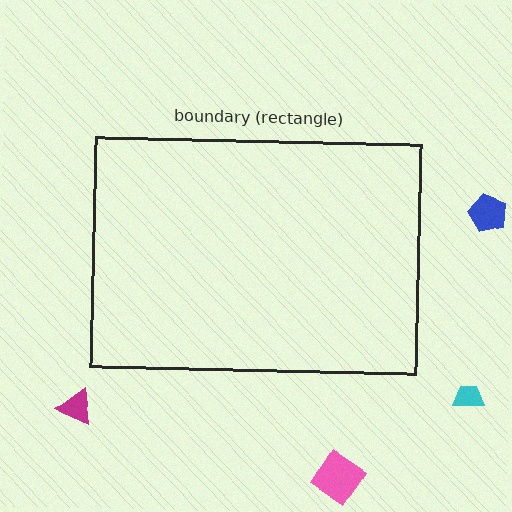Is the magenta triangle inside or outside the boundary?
Outside.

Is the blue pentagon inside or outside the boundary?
Outside.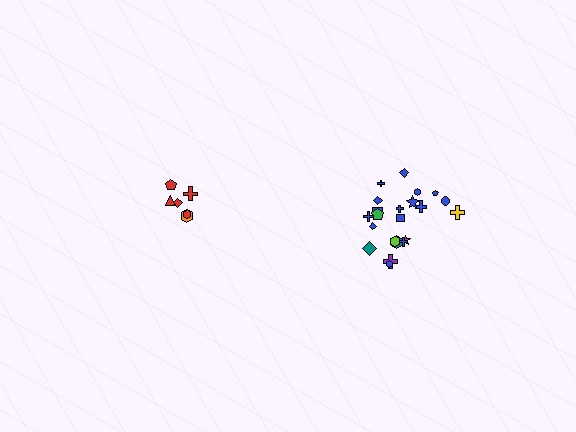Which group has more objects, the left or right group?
The right group.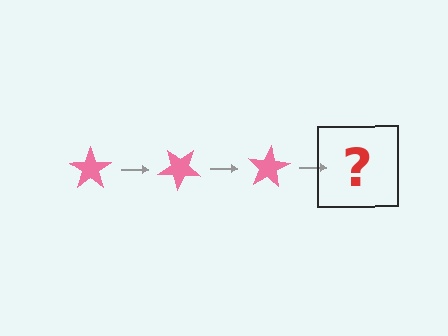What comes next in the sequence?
The next element should be a pink star rotated 120 degrees.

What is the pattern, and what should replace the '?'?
The pattern is that the star rotates 40 degrees each step. The '?' should be a pink star rotated 120 degrees.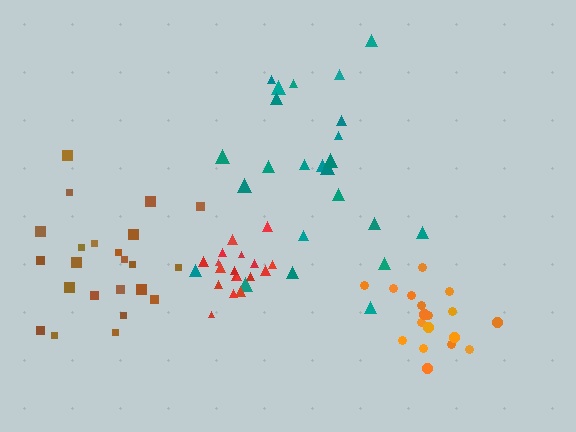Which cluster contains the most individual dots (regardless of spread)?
Teal (24).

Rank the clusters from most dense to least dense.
red, orange, brown, teal.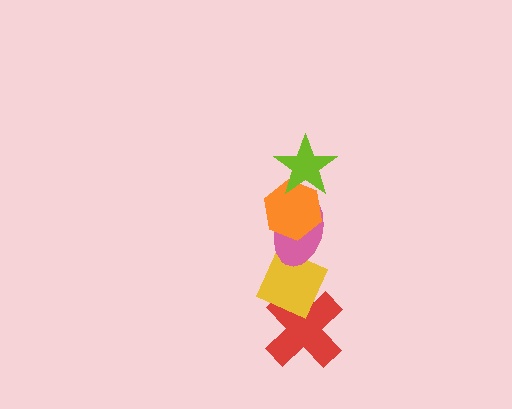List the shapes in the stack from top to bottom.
From top to bottom: the lime star, the orange hexagon, the pink ellipse, the yellow diamond, the red cross.